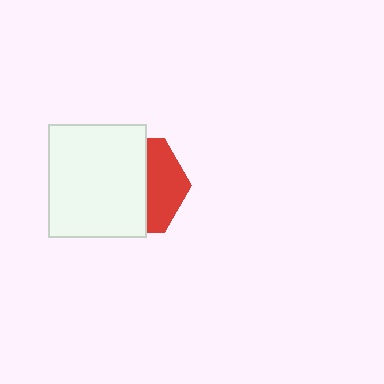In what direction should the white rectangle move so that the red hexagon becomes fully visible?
The white rectangle should move left. That is the shortest direction to clear the overlap and leave the red hexagon fully visible.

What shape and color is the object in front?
The object in front is a white rectangle.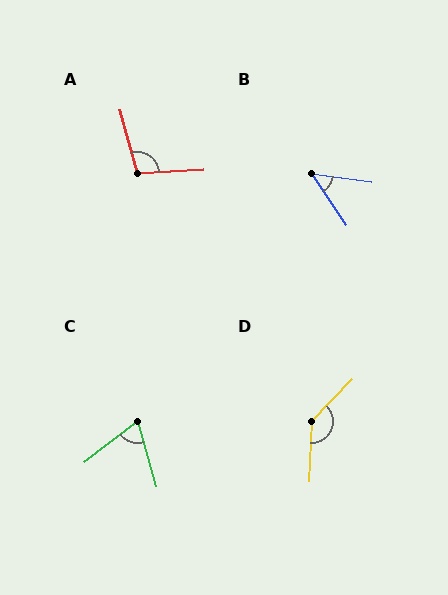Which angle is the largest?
D, at approximately 138 degrees.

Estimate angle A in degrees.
Approximately 102 degrees.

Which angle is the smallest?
B, at approximately 48 degrees.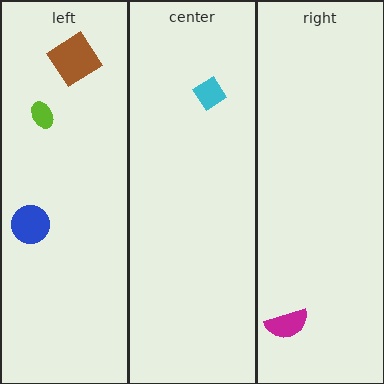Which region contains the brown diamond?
The left region.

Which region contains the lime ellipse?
The left region.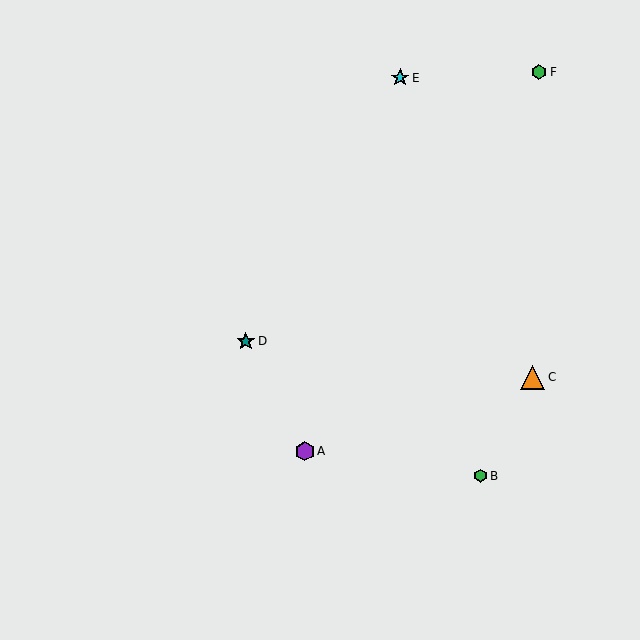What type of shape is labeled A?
Shape A is a purple hexagon.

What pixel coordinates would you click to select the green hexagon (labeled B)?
Click at (480, 476) to select the green hexagon B.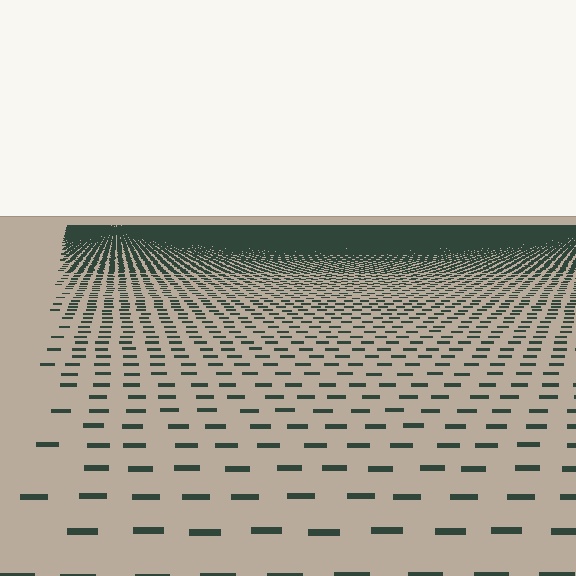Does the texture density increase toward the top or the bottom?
Density increases toward the top.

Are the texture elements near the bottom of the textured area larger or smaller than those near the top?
Larger. Near the bottom, elements are closer to the viewer and appear at a bigger on-screen size.